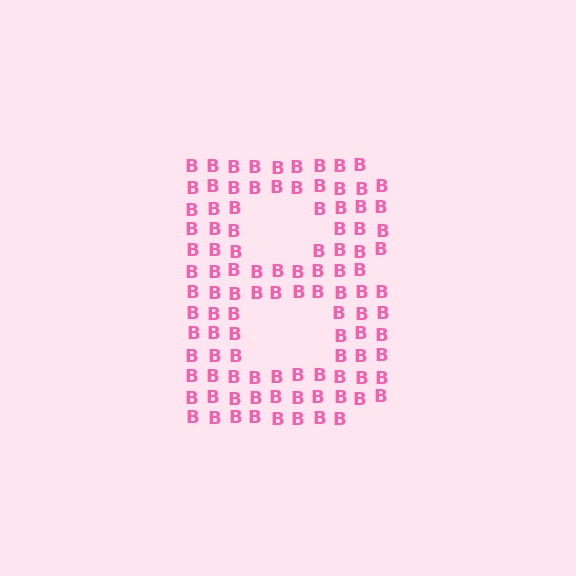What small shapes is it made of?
It is made of small letter B's.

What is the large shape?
The large shape is the letter B.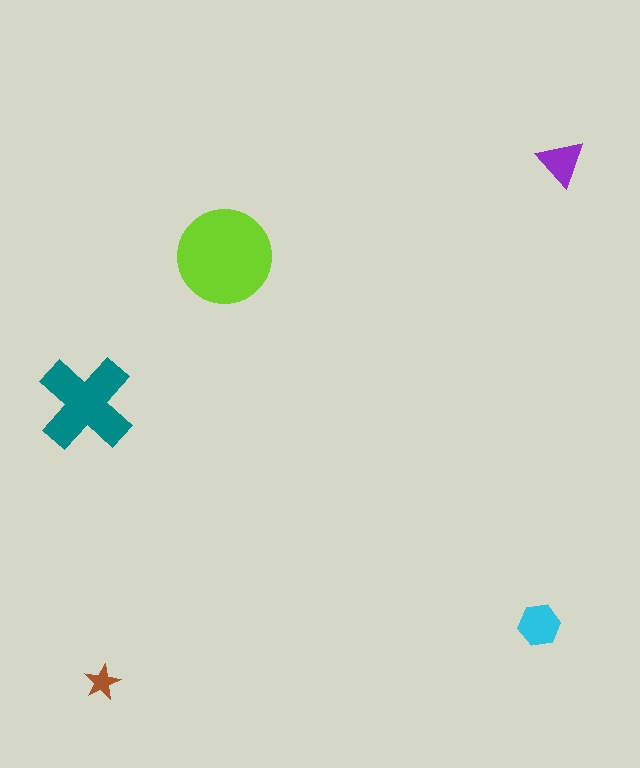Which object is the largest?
The lime circle.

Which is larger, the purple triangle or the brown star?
The purple triangle.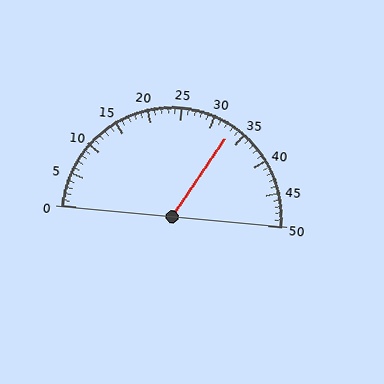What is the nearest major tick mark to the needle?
The nearest major tick mark is 35.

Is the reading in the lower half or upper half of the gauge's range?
The reading is in the upper half of the range (0 to 50).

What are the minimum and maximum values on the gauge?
The gauge ranges from 0 to 50.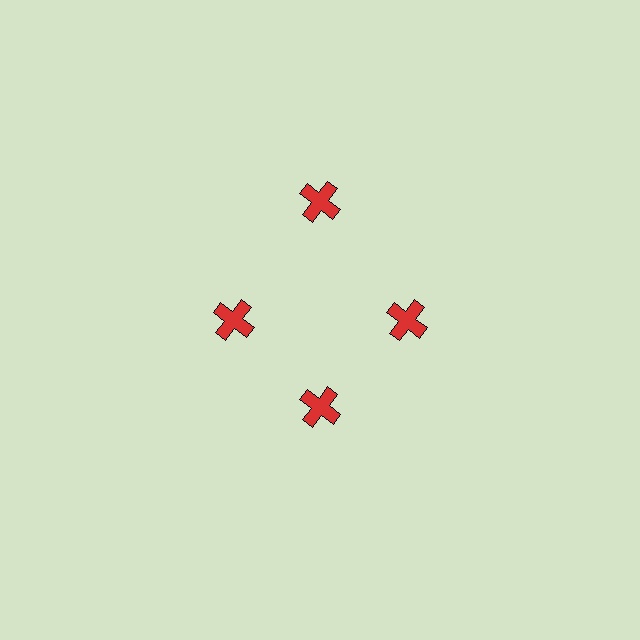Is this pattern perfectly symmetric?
No. The 4 red crosses are arranged in a ring, but one element near the 12 o'clock position is pushed outward from the center, breaking the 4-fold rotational symmetry.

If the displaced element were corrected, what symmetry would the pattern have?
It would have 4-fold rotational symmetry — the pattern would map onto itself every 90 degrees.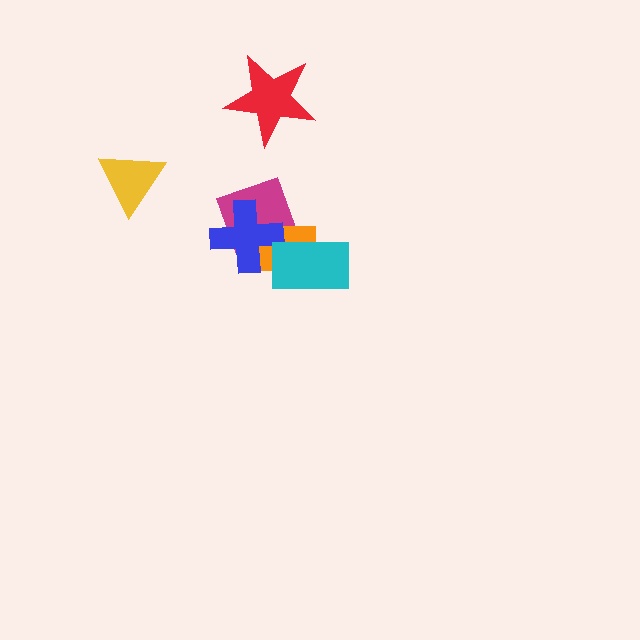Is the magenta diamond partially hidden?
Yes, it is partially covered by another shape.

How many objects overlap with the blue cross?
2 objects overlap with the blue cross.